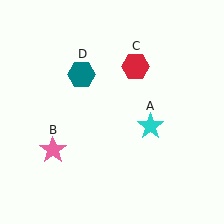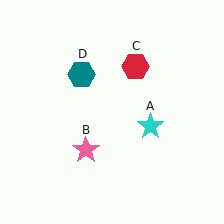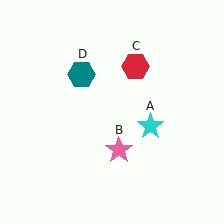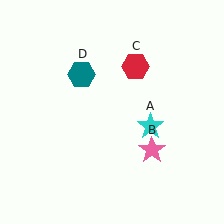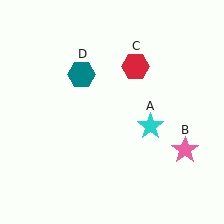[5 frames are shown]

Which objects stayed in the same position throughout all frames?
Cyan star (object A) and red hexagon (object C) and teal hexagon (object D) remained stationary.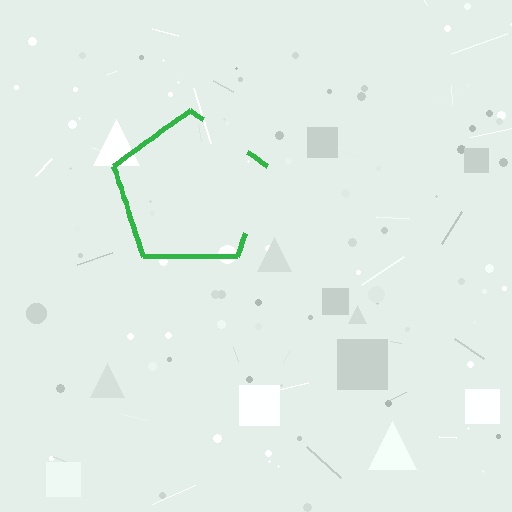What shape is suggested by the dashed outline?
The dashed outline suggests a pentagon.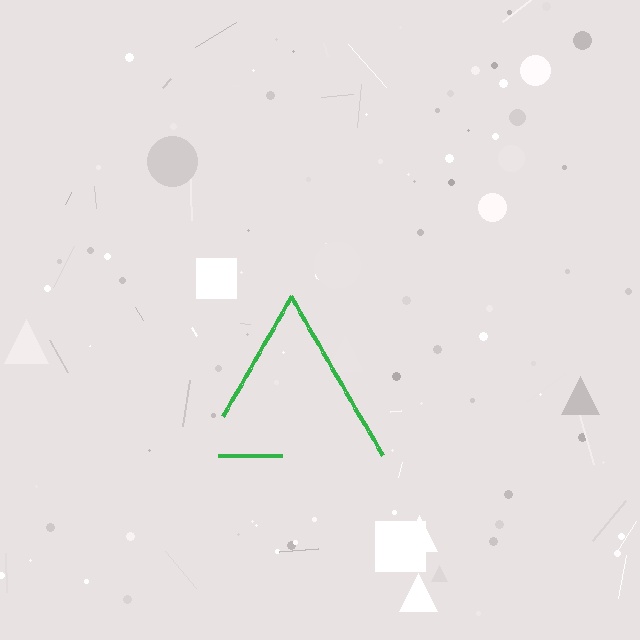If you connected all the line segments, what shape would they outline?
They would outline a triangle.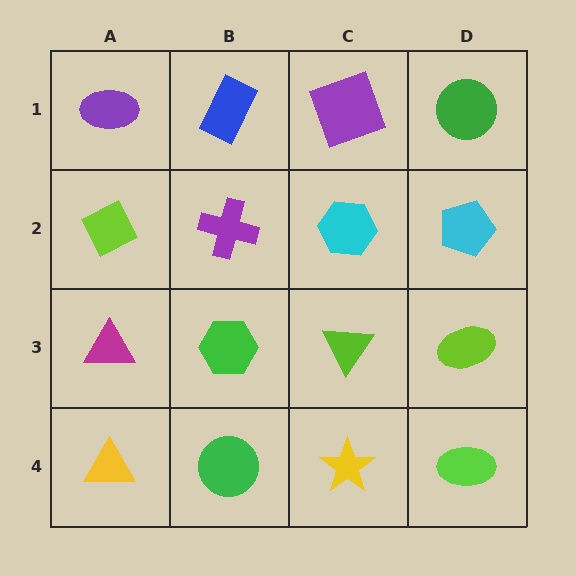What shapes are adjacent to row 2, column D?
A green circle (row 1, column D), a lime ellipse (row 3, column D), a cyan hexagon (row 2, column C).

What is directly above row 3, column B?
A purple cross.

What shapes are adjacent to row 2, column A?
A purple ellipse (row 1, column A), a magenta triangle (row 3, column A), a purple cross (row 2, column B).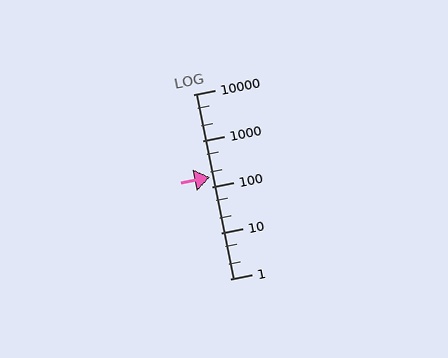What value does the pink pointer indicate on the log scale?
The pointer indicates approximately 160.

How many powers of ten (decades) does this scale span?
The scale spans 4 decades, from 1 to 10000.